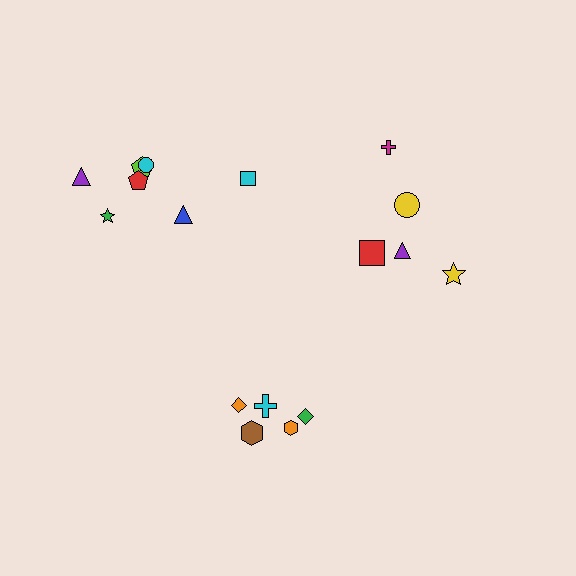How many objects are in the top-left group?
There are 7 objects.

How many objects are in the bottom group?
There are 5 objects.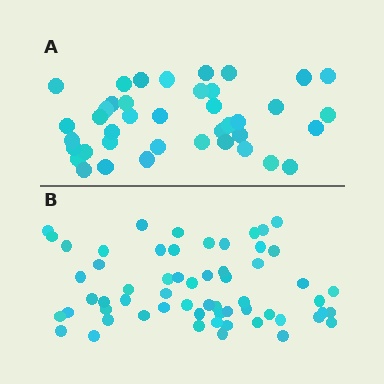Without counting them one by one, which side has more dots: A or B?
Region B (the bottom region) has more dots.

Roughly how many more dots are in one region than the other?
Region B has approximately 20 more dots than region A.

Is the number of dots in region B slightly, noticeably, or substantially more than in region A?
Region B has substantially more. The ratio is roughly 1.5 to 1.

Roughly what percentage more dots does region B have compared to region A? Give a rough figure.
About 50% more.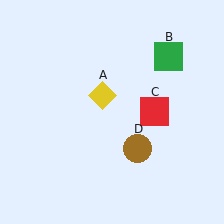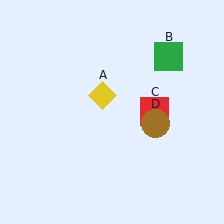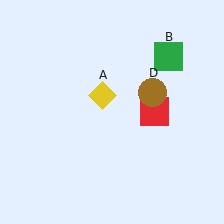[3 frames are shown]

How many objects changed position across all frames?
1 object changed position: brown circle (object D).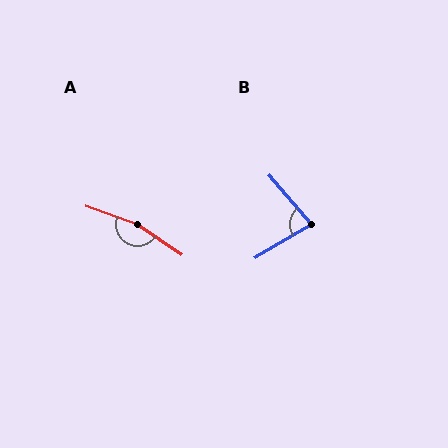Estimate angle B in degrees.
Approximately 80 degrees.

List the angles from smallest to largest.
B (80°), A (165°).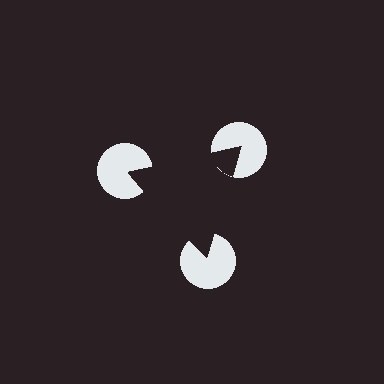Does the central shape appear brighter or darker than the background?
It typically appears slightly darker than the background, even though no actual brightness change is drawn.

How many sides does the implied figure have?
3 sides.